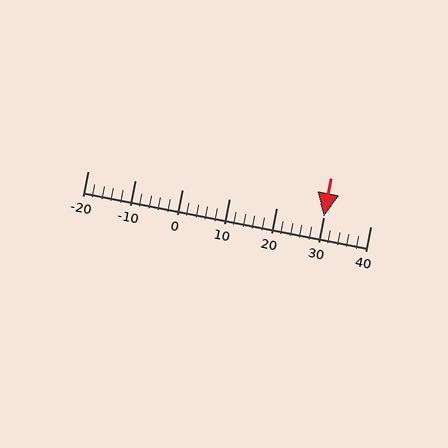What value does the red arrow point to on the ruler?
The red arrow points to approximately 30.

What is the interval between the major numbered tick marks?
The major tick marks are spaced 10 units apart.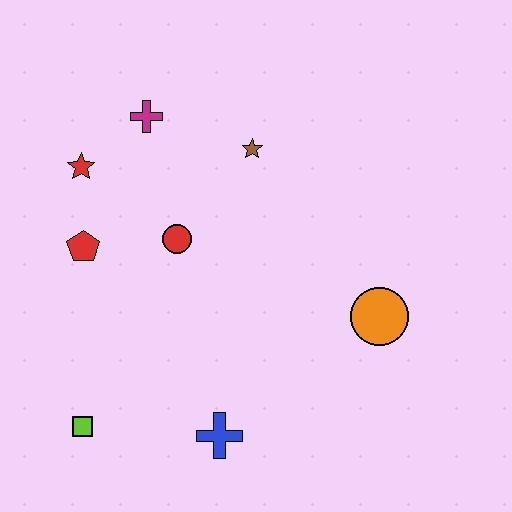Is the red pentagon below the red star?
Yes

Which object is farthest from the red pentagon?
The orange circle is farthest from the red pentagon.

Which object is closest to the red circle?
The red pentagon is closest to the red circle.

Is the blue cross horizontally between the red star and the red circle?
No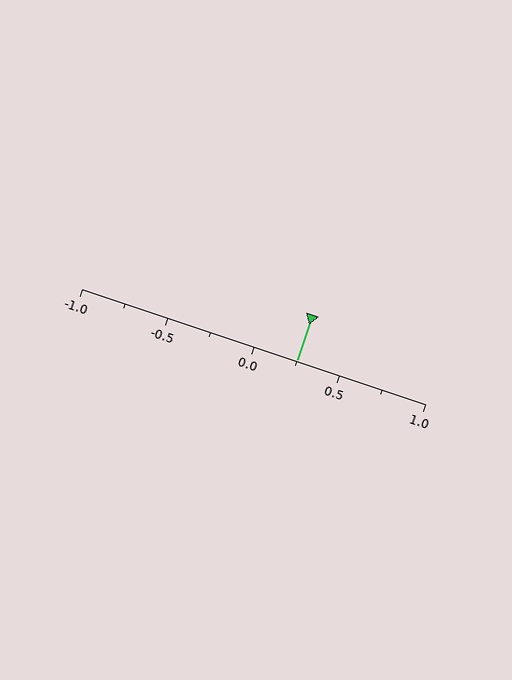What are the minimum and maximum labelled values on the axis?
The axis runs from -1.0 to 1.0.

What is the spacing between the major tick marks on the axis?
The major ticks are spaced 0.5 apart.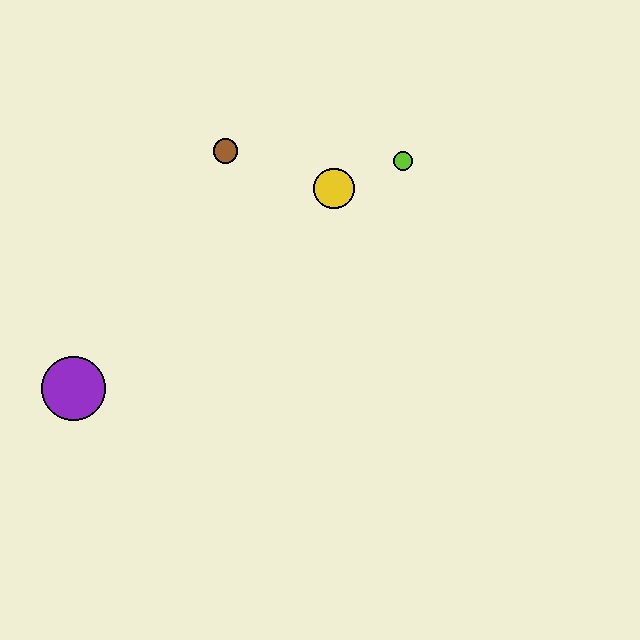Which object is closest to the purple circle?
The brown circle is closest to the purple circle.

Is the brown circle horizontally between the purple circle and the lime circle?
Yes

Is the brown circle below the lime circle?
No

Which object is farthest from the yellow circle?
The purple circle is farthest from the yellow circle.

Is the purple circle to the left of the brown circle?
Yes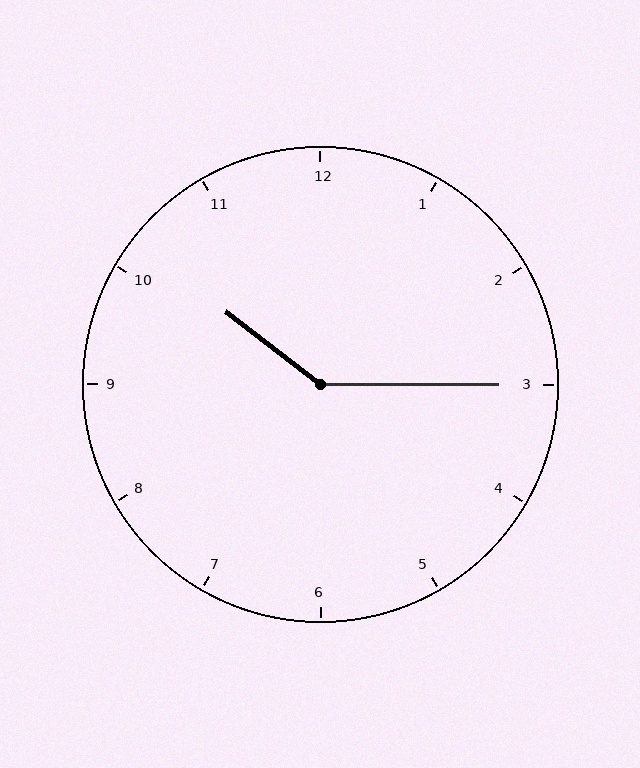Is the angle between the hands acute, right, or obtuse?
It is obtuse.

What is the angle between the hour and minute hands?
Approximately 142 degrees.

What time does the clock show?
10:15.